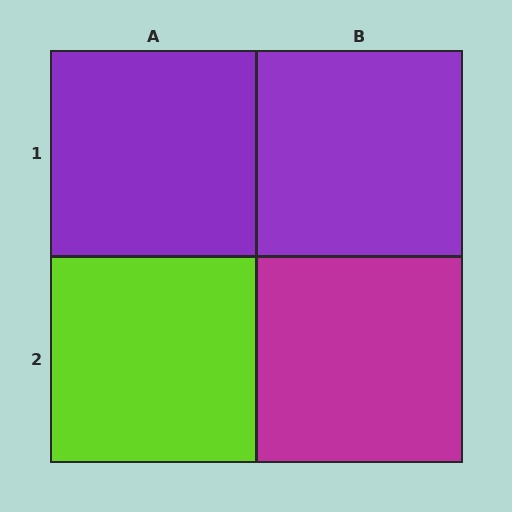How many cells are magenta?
1 cell is magenta.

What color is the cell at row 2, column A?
Lime.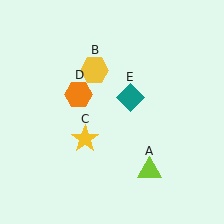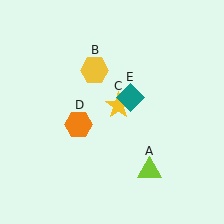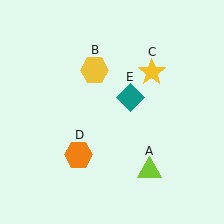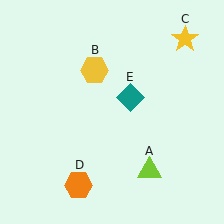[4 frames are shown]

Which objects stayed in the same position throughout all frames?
Lime triangle (object A) and yellow hexagon (object B) and teal diamond (object E) remained stationary.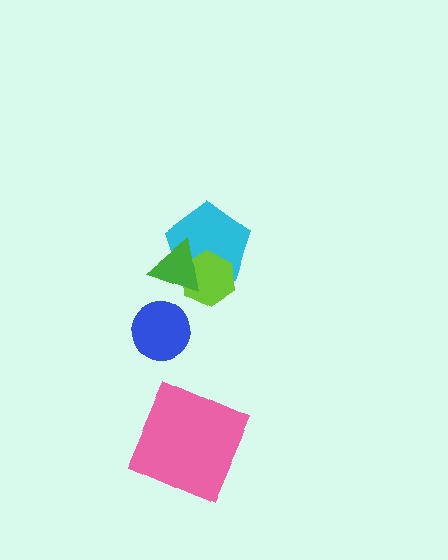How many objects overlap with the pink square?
0 objects overlap with the pink square.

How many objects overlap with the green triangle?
2 objects overlap with the green triangle.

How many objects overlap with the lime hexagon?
2 objects overlap with the lime hexagon.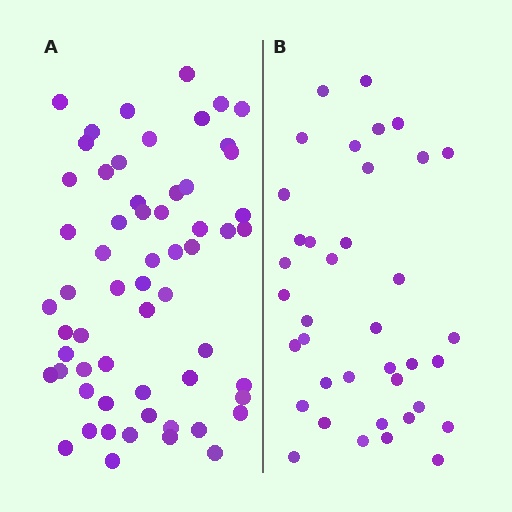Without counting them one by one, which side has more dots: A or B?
Region A (the left region) has more dots.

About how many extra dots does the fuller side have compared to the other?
Region A has approximately 20 more dots than region B.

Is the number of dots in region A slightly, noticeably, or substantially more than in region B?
Region A has substantially more. The ratio is roughly 1.6 to 1.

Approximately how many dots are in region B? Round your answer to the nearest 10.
About 40 dots. (The exact count is 38, which rounds to 40.)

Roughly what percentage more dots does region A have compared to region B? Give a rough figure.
About 60% more.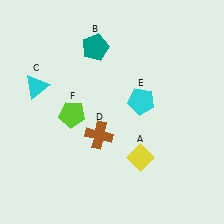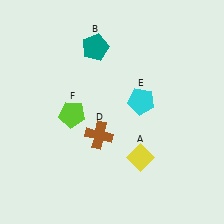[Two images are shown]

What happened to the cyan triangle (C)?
The cyan triangle (C) was removed in Image 2. It was in the top-left area of Image 1.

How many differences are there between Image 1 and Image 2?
There is 1 difference between the two images.